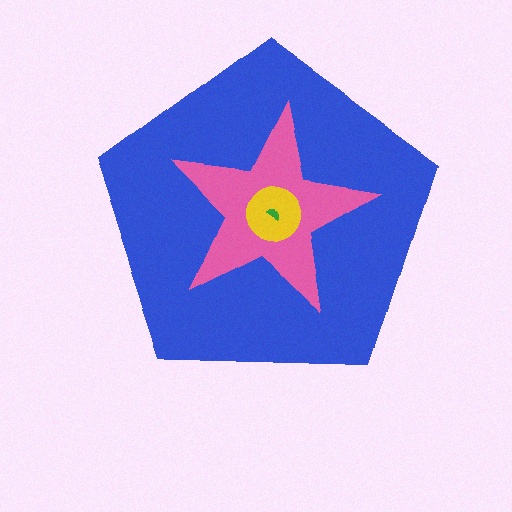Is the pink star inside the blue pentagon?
Yes.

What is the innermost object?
The green semicircle.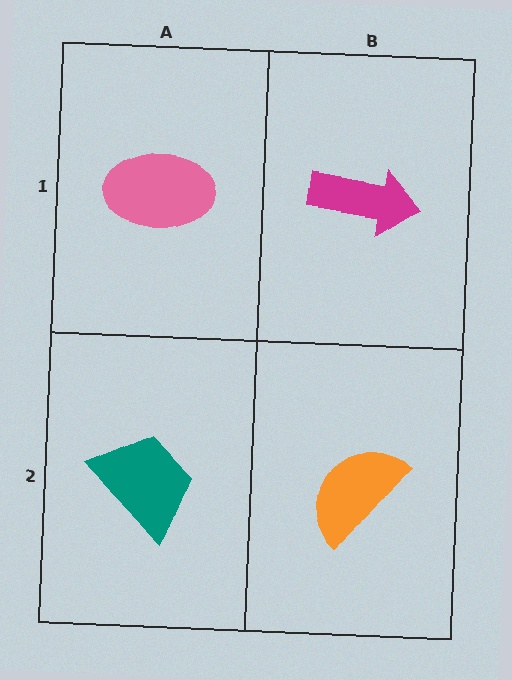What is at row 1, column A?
A pink ellipse.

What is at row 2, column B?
An orange semicircle.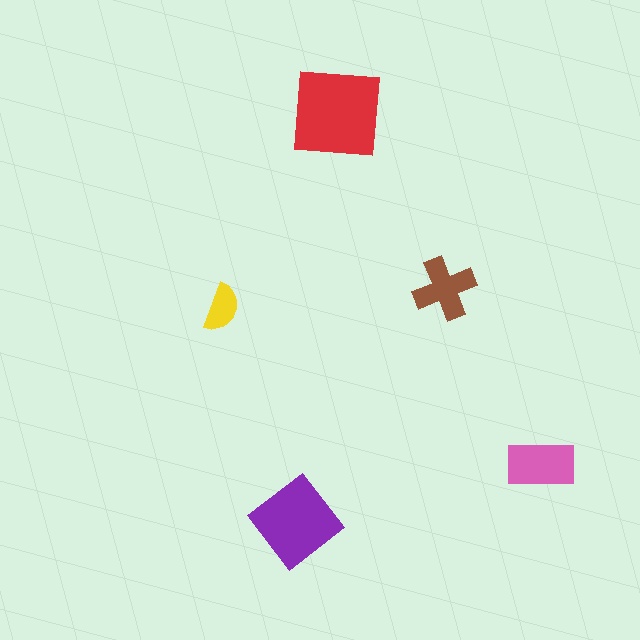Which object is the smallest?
The yellow semicircle.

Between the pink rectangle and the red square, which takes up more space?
The red square.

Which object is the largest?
The red square.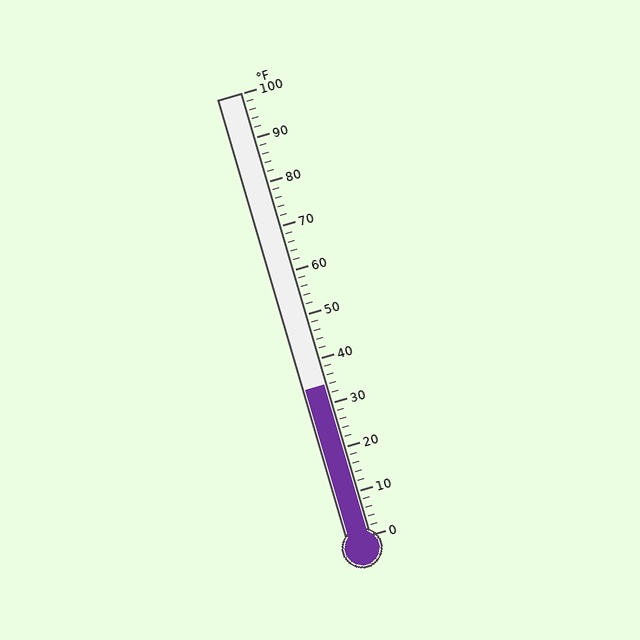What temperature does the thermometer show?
The thermometer shows approximately 34°F.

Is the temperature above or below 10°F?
The temperature is above 10°F.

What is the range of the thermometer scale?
The thermometer scale ranges from 0°F to 100°F.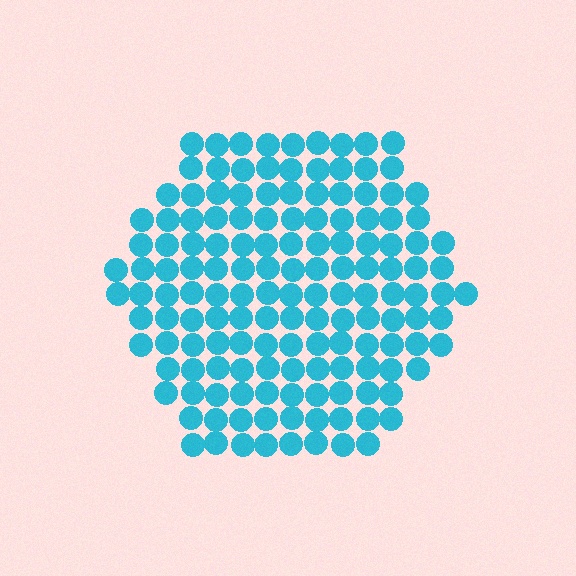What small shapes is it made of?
It is made of small circles.